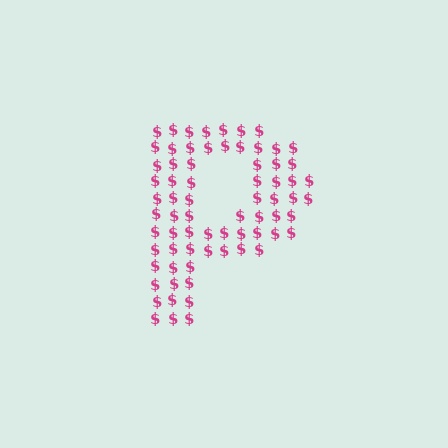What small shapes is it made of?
It is made of small dollar signs.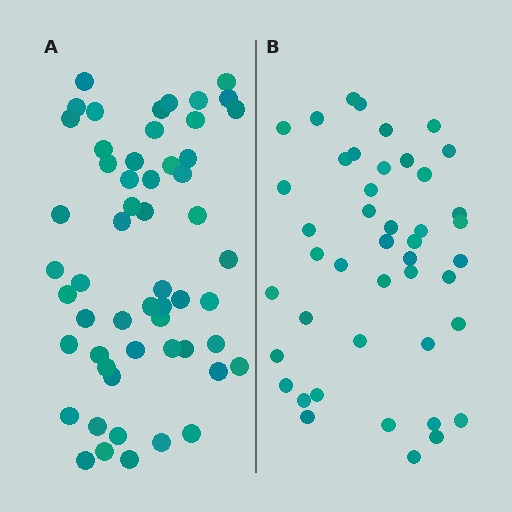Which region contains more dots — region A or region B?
Region A (the left region) has more dots.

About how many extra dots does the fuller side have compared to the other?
Region A has roughly 12 or so more dots than region B.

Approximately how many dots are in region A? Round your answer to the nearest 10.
About 60 dots. (The exact count is 55, which rounds to 60.)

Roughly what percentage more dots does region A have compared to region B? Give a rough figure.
About 25% more.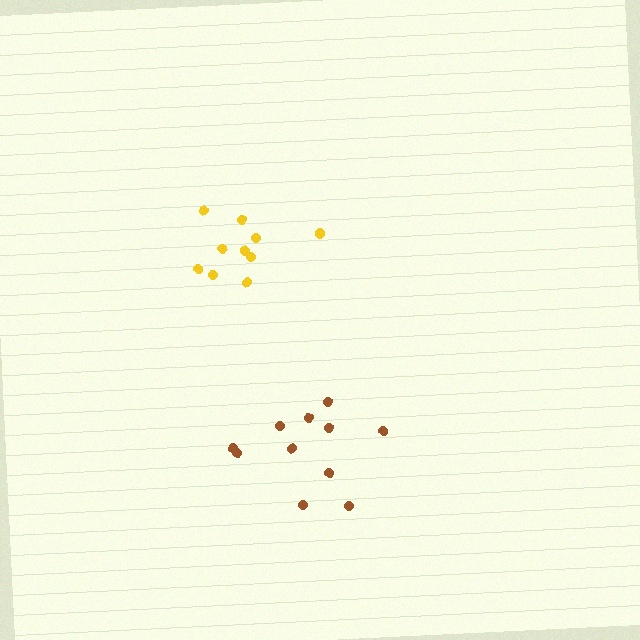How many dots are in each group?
Group 1: 11 dots, Group 2: 10 dots (21 total).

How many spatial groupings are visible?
There are 2 spatial groupings.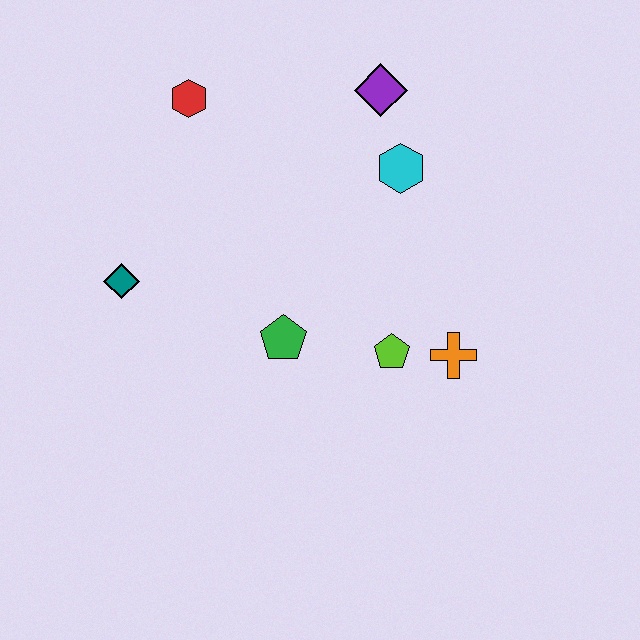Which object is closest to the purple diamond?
The cyan hexagon is closest to the purple diamond.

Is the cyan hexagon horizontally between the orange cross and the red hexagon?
Yes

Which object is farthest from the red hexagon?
The orange cross is farthest from the red hexagon.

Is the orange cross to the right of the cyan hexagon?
Yes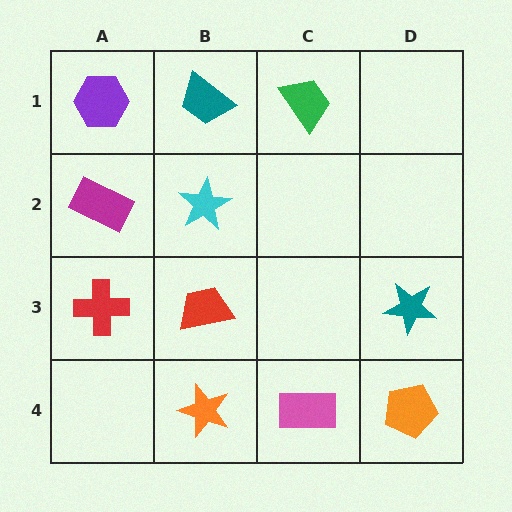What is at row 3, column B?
A red trapezoid.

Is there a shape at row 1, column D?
No, that cell is empty.